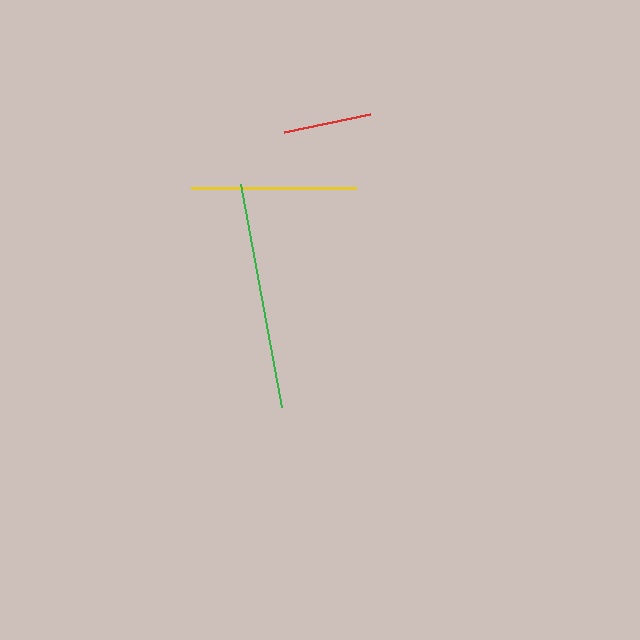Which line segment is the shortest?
The red line is the shortest at approximately 88 pixels.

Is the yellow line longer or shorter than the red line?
The yellow line is longer than the red line.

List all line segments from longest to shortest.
From longest to shortest: green, yellow, red.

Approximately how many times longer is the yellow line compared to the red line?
The yellow line is approximately 1.9 times the length of the red line.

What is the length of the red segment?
The red segment is approximately 88 pixels long.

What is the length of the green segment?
The green segment is approximately 227 pixels long.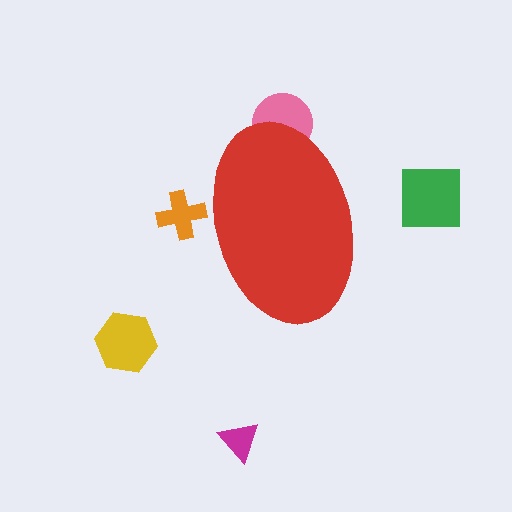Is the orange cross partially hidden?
Yes, the orange cross is partially hidden behind the red ellipse.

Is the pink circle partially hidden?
Yes, the pink circle is partially hidden behind the red ellipse.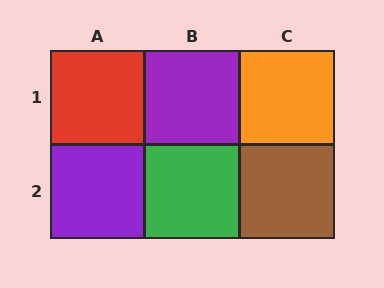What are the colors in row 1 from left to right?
Red, purple, orange.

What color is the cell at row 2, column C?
Brown.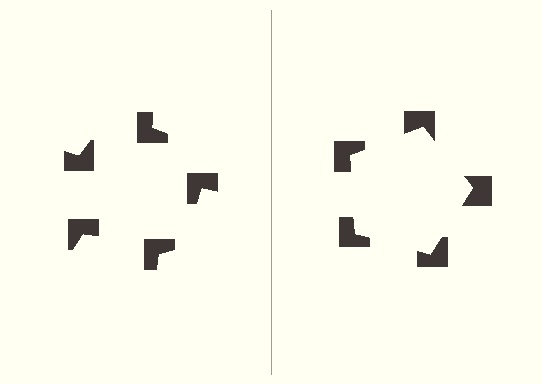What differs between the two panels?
The notched squares are positioned identically on both sides; only the wedge orientations differ. On the right they align to a pentagon; on the left they are misaligned.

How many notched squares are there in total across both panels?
10 — 5 on each side.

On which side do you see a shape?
An illusory pentagon appears on the right side. On the left side the wedge cuts are rotated, so no coherent shape forms.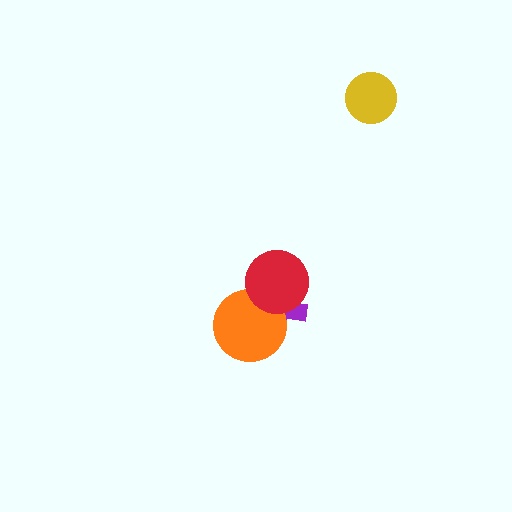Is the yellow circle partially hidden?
No, no other shape covers it.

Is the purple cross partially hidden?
Yes, it is partially covered by another shape.